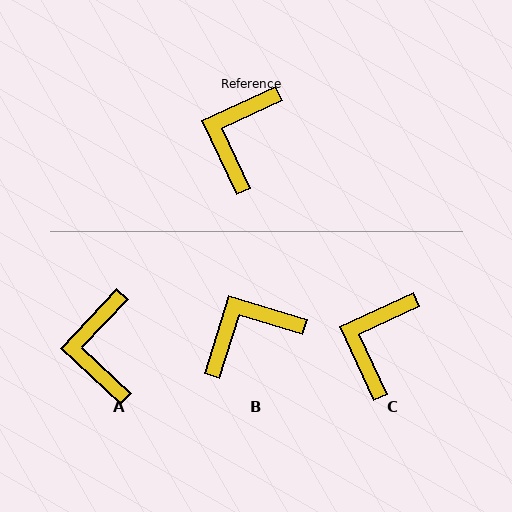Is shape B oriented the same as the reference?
No, it is off by about 42 degrees.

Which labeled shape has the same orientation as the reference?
C.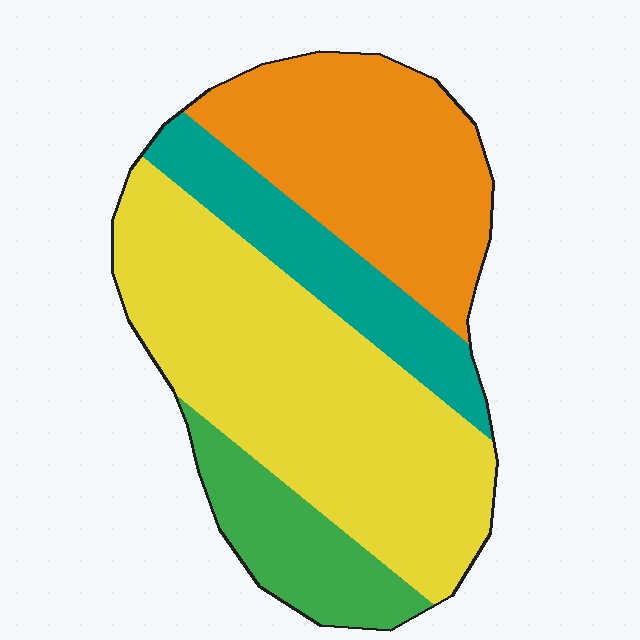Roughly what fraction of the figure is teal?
Teal takes up less than a quarter of the figure.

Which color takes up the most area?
Yellow, at roughly 45%.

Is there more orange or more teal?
Orange.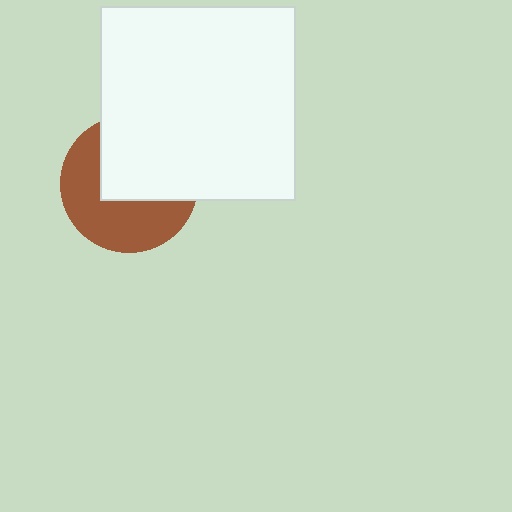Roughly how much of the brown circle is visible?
About half of it is visible (roughly 50%).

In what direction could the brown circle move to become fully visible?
The brown circle could move toward the lower-left. That would shift it out from behind the white square entirely.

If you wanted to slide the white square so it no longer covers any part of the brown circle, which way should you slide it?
Slide it toward the upper-right — that is the most direct way to separate the two shapes.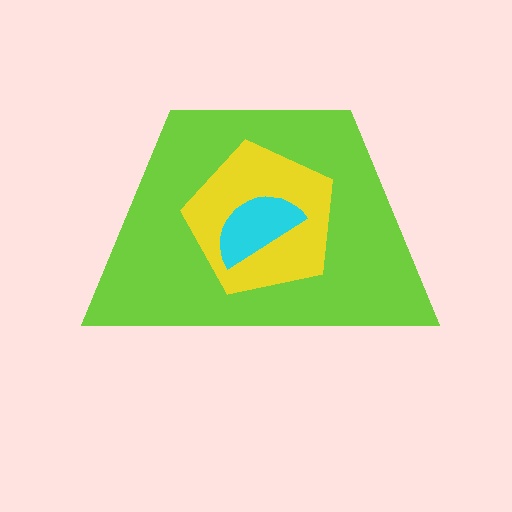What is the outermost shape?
The lime trapezoid.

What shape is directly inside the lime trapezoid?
The yellow pentagon.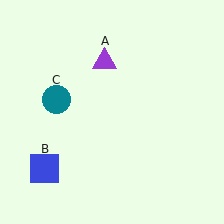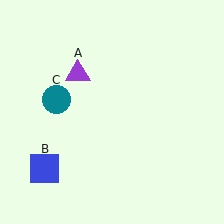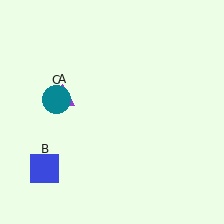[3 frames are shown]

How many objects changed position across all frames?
1 object changed position: purple triangle (object A).